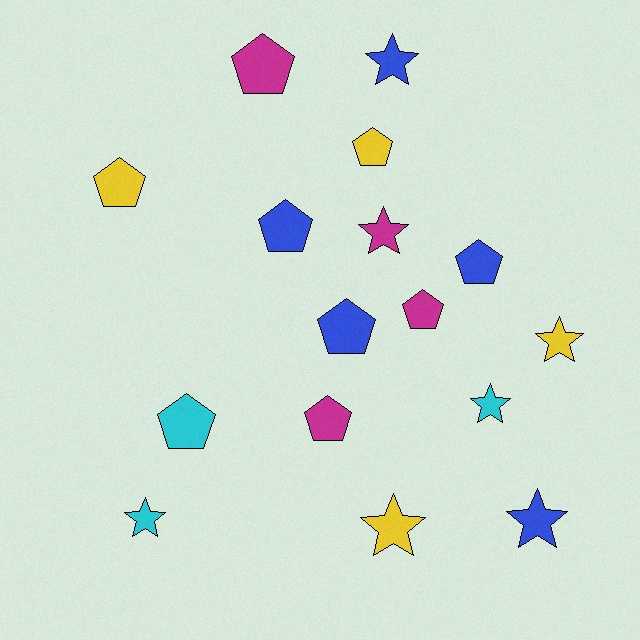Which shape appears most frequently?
Pentagon, with 9 objects.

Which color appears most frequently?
Blue, with 5 objects.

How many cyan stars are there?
There are 2 cyan stars.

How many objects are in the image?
There are 16 objects.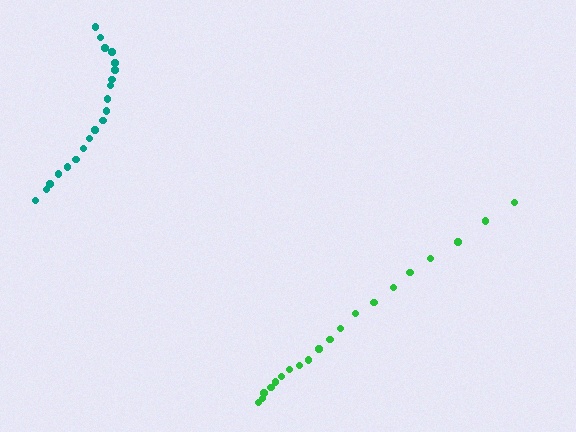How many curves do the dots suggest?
There are 2 distinct paths.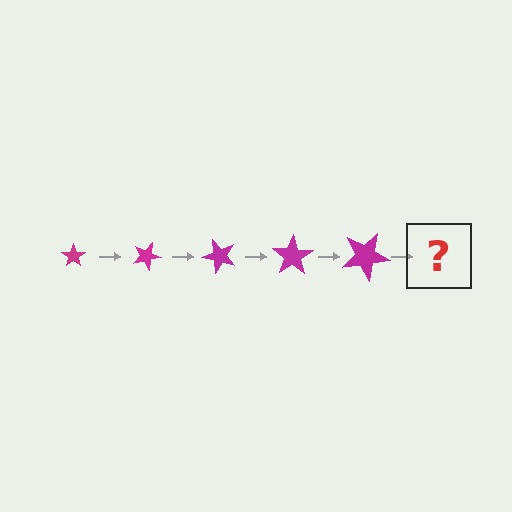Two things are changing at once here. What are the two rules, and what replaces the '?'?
The two rules are that the star grows larger each step and it rotates 25 degrees each step. The '?' should be a star, larger than the previous one and rotated 125 degrees from the start.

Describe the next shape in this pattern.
It should be a star, larger than the previous one and rotated 125 degrees from the start.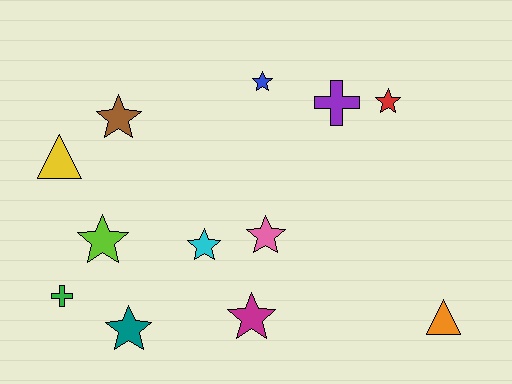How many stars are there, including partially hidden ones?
There are 8 stars.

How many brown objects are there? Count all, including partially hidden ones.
There is 1 brown object.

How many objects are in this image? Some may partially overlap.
There are 12 objects.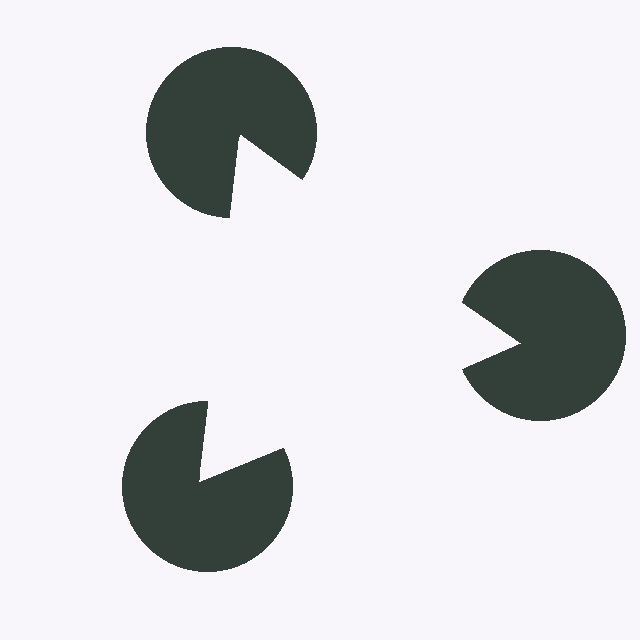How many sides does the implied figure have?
3 sides.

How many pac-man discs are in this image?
There are 3 — one at each vertex of the illusory triangle.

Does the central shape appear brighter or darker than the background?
It typically appears slightly brighter than the background, even though no actual brightness change is drawn.